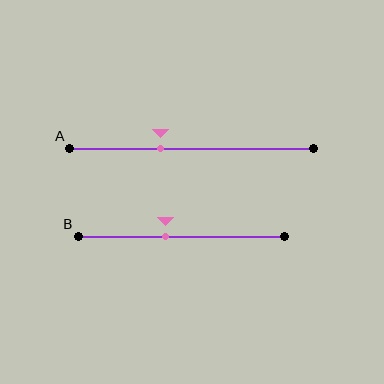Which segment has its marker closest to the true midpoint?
Segment B has its marker closest to the true midpoint.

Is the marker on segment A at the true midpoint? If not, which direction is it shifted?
No, the marker on segment A is shifted to the left by about 12% of the segment length.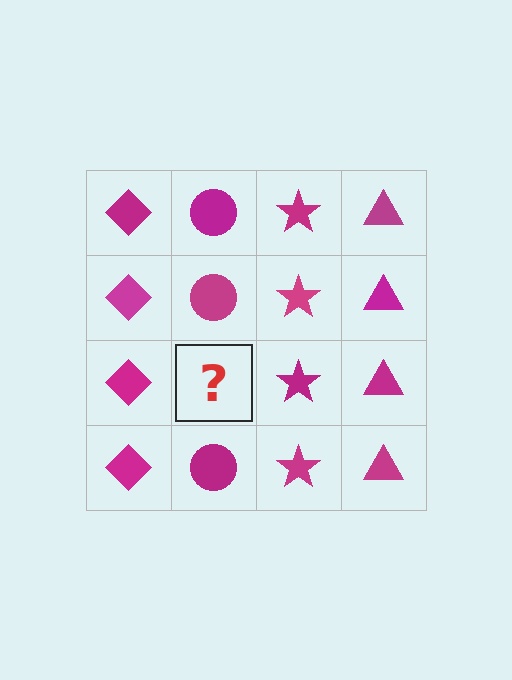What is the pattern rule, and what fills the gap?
The rule is that each column has a consistent shape. The gap should be filled with a magenta circle.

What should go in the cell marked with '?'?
The missing cell should contain a magenta circle.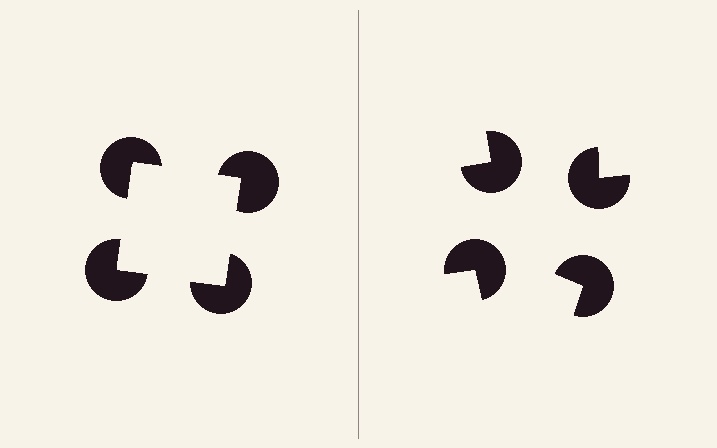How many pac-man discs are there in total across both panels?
8 — 4 on each side.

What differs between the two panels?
The pac-man discs are positioned identically on both sides; only the wedge orientations differ. On the left they align to a square; on the right they are misaligned.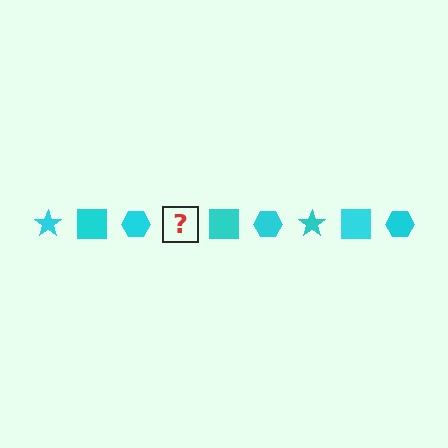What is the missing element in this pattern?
The missing element is a cyan star.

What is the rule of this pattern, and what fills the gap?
The rule is that the pattern cycles through star, square, hexagon shapes in cyan. The gap should be filled with a cyan star.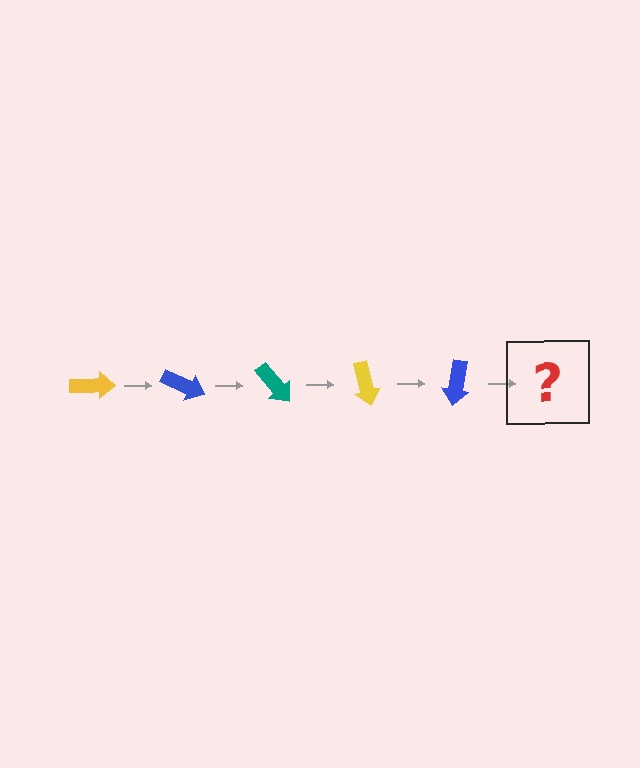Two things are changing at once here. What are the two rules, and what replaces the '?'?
The two rules are that it rotates 25 degrees each step and the color cycles through yellow, blue, and teal. The '?' should be a teal arrow, rotated 125 degrees from the start.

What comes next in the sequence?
The next element should be a teal arrow, rotated 125 degrees from the start.